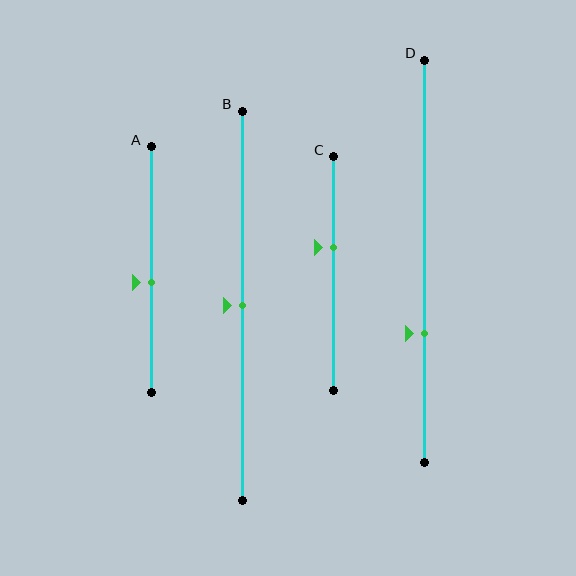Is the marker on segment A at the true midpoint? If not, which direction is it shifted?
No, the marker on segment A is shifted downward by about 5% of the segment length.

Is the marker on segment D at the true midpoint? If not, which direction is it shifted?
No, the marker on segment D is shifted downward by about 18% of the segment length.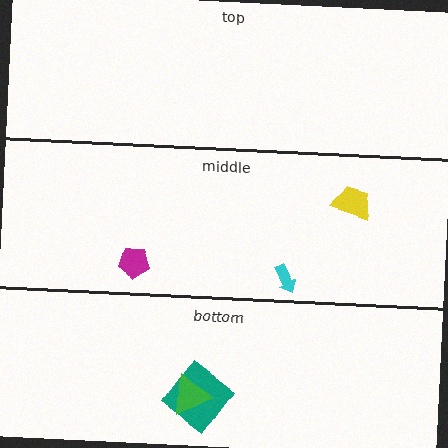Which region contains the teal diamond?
The bottom region.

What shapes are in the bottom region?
The teal diamond, the green triangle.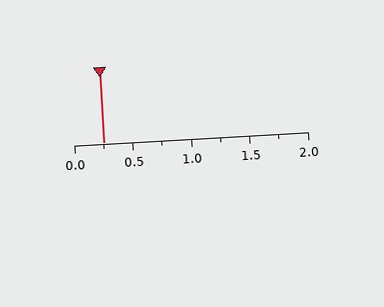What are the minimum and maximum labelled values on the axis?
The axis runs from 0.0 to 2.0.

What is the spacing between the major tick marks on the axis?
The major ticks are spaced 0.5 apart.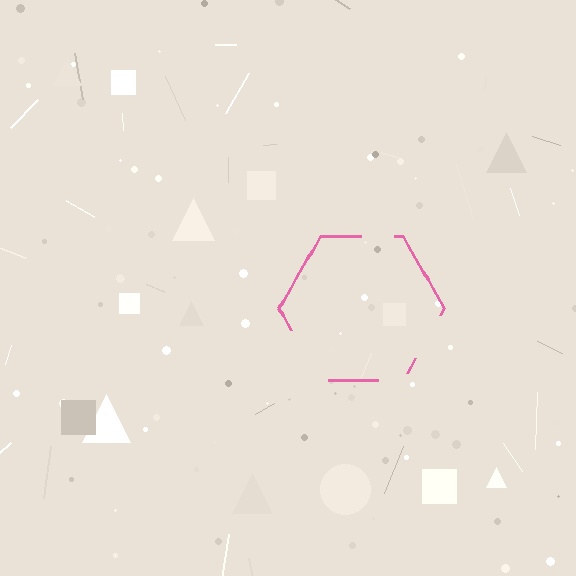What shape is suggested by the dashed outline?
The dashed outline suggests a hexagon.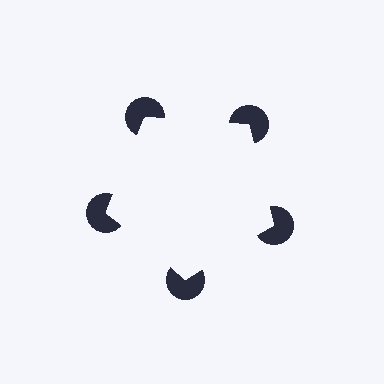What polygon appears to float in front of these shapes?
An illusory pentagon — its edges are inferred from the aligned wedge cuts in the pac-man discs, not physically drawn.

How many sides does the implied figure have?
5 sides.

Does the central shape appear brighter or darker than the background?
It typically appears slightly brighter than the background, even though no actual brightness change is drawn.